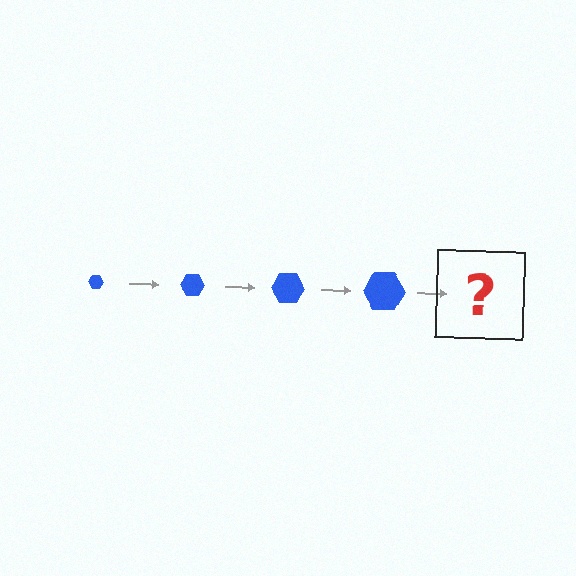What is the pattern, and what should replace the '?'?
The pattern is that the hexagon gets progressively larger each step. The '?' should be a blue hexagon, larger than the previous one.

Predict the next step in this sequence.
The next step is a blue hexagon, larger than the previous one.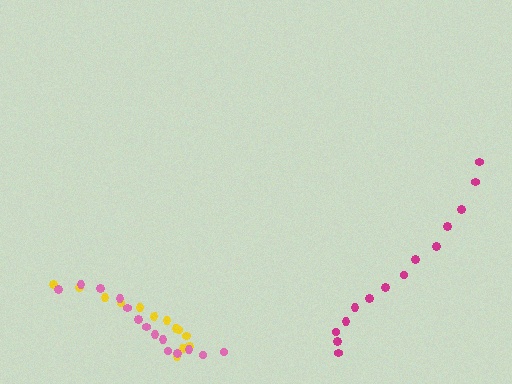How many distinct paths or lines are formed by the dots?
There are 3 distinct paths.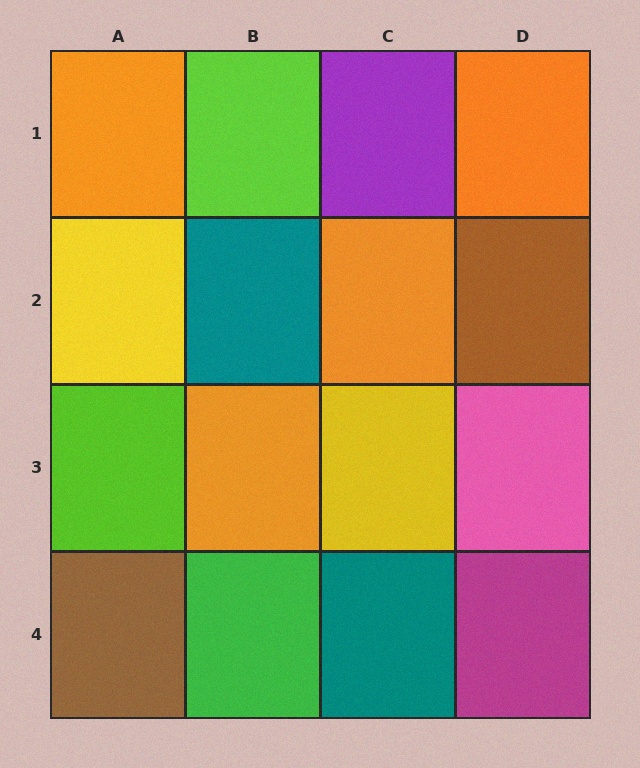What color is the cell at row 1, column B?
Lime.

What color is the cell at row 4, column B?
Green.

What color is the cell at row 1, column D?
Orange.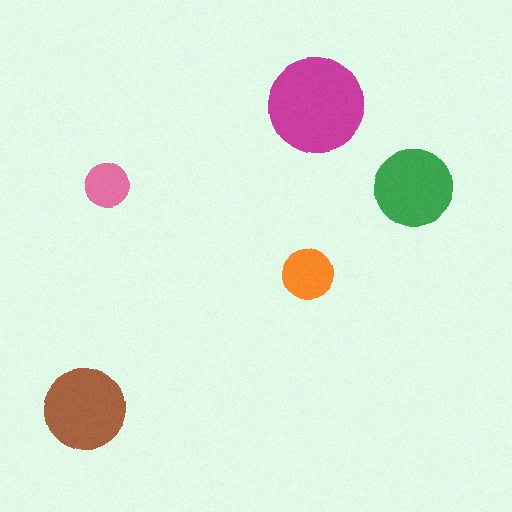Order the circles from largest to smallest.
the magenta one, the brown one, the green one, the orange one, the pink one.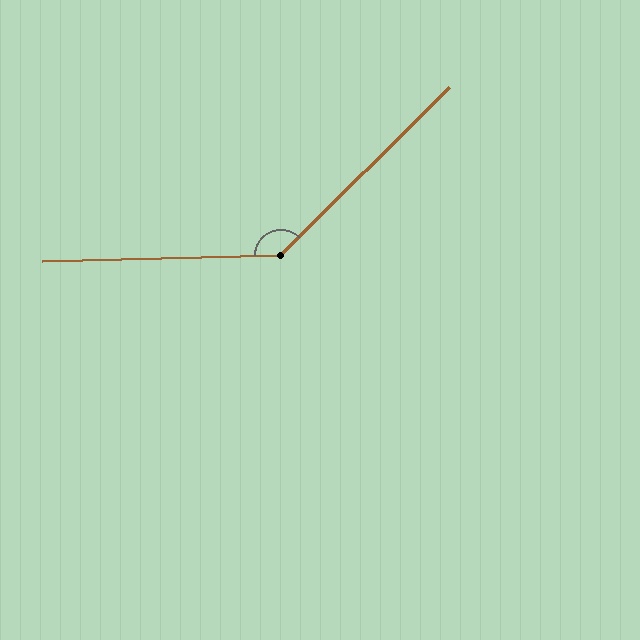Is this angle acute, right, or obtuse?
It is obtuse.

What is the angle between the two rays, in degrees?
Approximately 137 degrees.